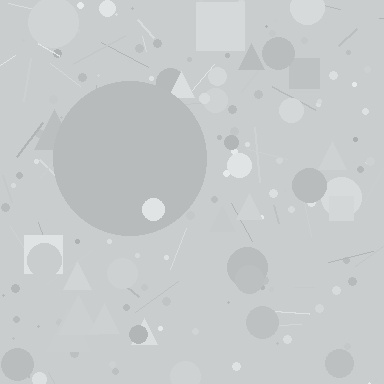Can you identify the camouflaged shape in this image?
The camouflaged shape is a circle.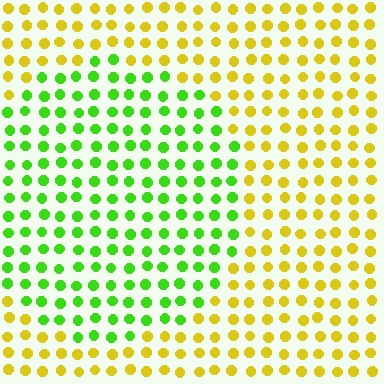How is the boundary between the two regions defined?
The boundary is defined purely by a slight shift in hue (about 55 degrees). Spacing, size, and orientation are identical on both sides.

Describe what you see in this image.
The image is filled with small yellow elements in a uniform arrangement. A circle-shaped region is visible where the elements are tinted to a slightly different hue, forming a subtle color boundary.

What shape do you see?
I see a circle.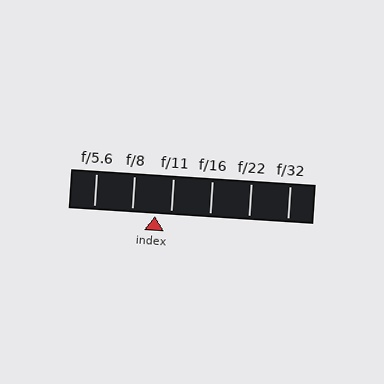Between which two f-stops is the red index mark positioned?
The index mark is between f/8 and f/11.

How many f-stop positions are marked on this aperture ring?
There are 6 f-stop positions marked.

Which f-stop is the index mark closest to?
The index mark is closest to f/11.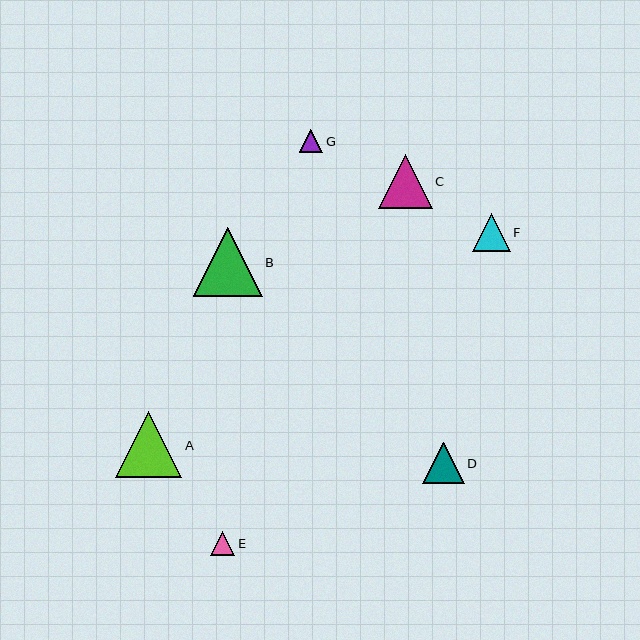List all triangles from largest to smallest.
From largest to smallest: B, A, C, D, F, E, G.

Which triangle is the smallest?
Triangle G is the smallest with a size of approximately 23 pixels.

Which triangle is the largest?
Triangle B is the largest with a size of approximately 69 pixels.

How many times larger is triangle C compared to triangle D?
Triangle C is approximately 1.3 times the size of triangle D.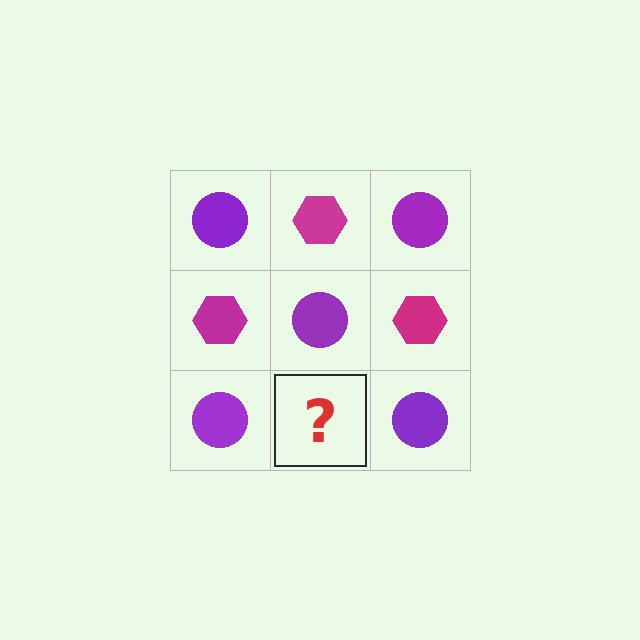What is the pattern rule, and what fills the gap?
The rule is that it alternates purple circle and magenta hexagon in a checkerboard pattern. The gap should be filled with a magenta hexagon.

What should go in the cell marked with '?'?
The missing cell should contain a magenta hexagon.